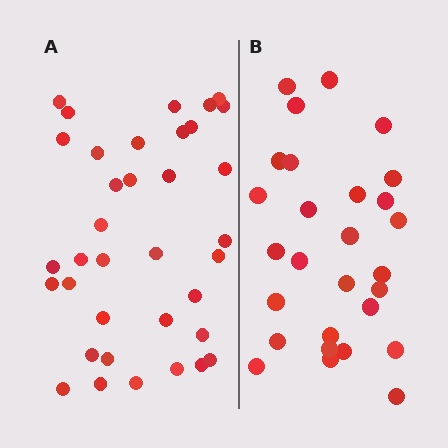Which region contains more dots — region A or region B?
Region A (the left region) has more dots.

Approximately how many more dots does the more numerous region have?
Region A has roughly 8 or so more dots than region B.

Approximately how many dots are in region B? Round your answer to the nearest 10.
About 30 dots. (The exact count is 28, which rounds to 30.)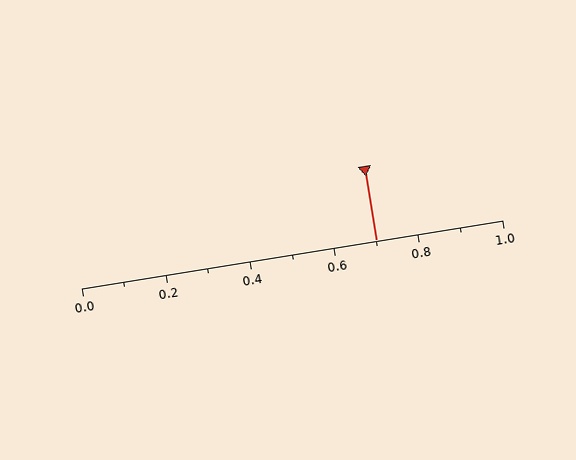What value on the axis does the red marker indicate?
The marker indicates approximately 0.7.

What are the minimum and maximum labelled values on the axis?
The axis runs from 0.0 to 1.0.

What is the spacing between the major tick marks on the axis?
The major ticks are spaced 0.2 apart.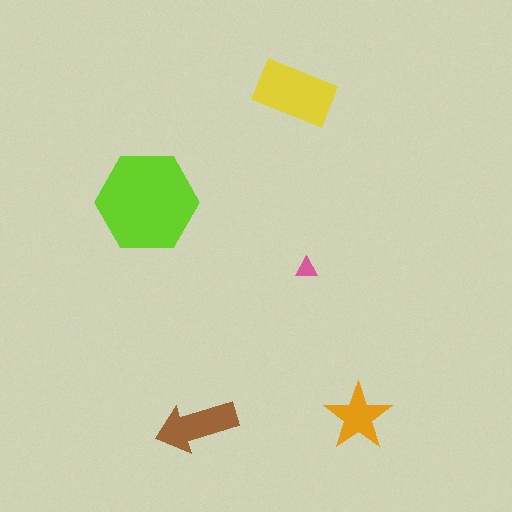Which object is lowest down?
The brown arrow is bottommost.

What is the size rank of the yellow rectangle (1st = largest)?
2nd.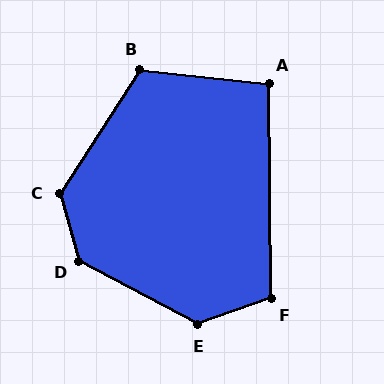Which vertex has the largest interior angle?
D, at approximately 134 degrees.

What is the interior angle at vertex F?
Approximately 109 degrees (obtuse).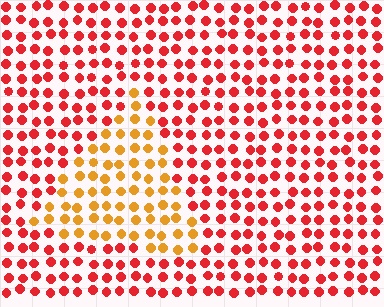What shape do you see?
I see a triangle.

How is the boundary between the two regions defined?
The boundary is defined purely by a slight shift in hue (about 40 degrees). Spacing, size, and orientation are identical on both sides.